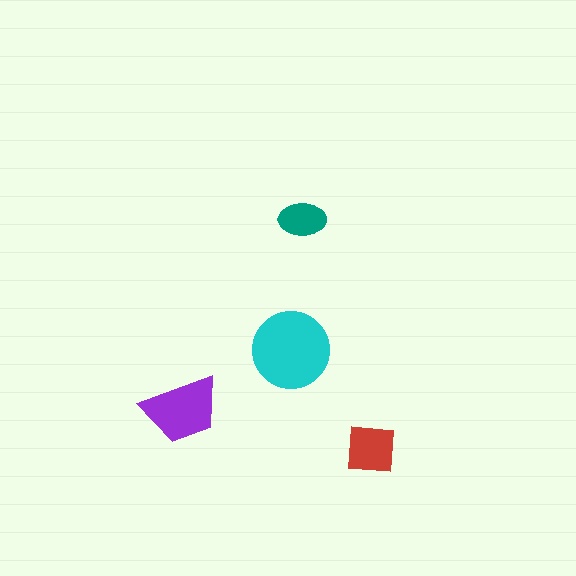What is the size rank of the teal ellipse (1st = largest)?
4th.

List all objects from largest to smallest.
The cyan circle, the purple trapezoid, the red square, the teal ellipse.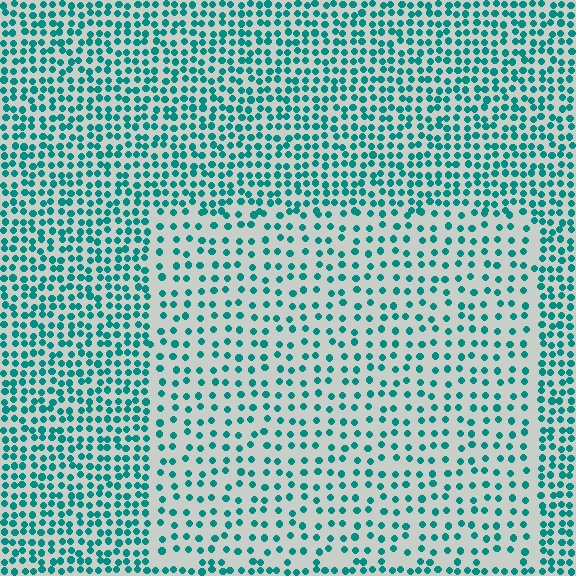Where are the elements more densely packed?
The elements are more densely packed outside the rectangle boundary.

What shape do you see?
I see a rectangle.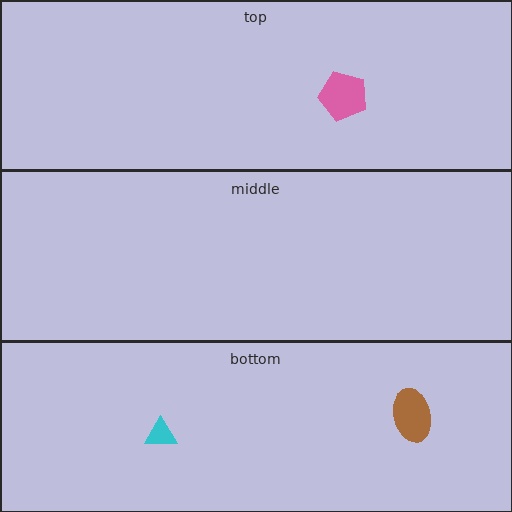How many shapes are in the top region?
1.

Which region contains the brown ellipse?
The bottom region.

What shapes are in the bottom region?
The cyan triangle, the brown ellipse.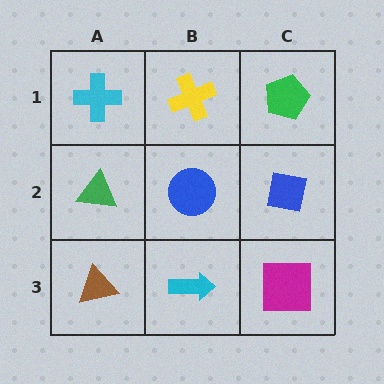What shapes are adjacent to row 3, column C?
A blue square (row 2, column C), a cyan arrow (row 3, column B).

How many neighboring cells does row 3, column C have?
2.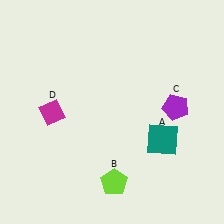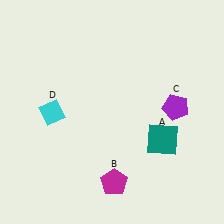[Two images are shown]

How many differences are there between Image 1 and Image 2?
There are 2 differences between the two images.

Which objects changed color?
B changed from lime to magenta. D changed from magenta to cyan.